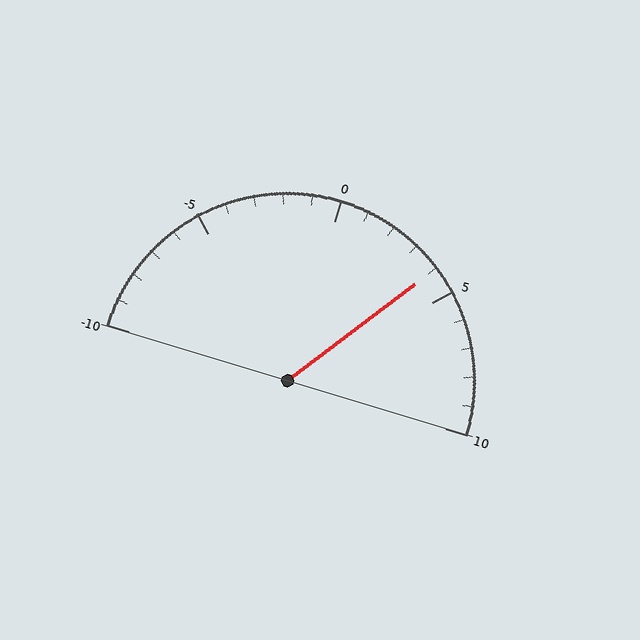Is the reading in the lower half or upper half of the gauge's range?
The reading is in the upper half of the range (-10 to 10).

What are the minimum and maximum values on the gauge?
The gauge ranges from -10 to 10.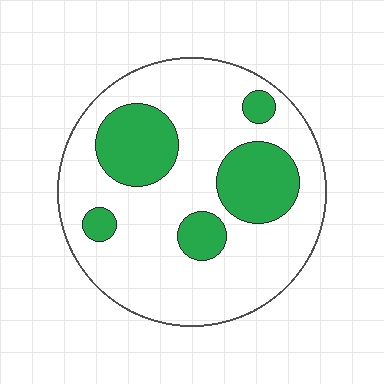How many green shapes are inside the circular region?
5.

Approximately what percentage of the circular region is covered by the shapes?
Approximately 25%.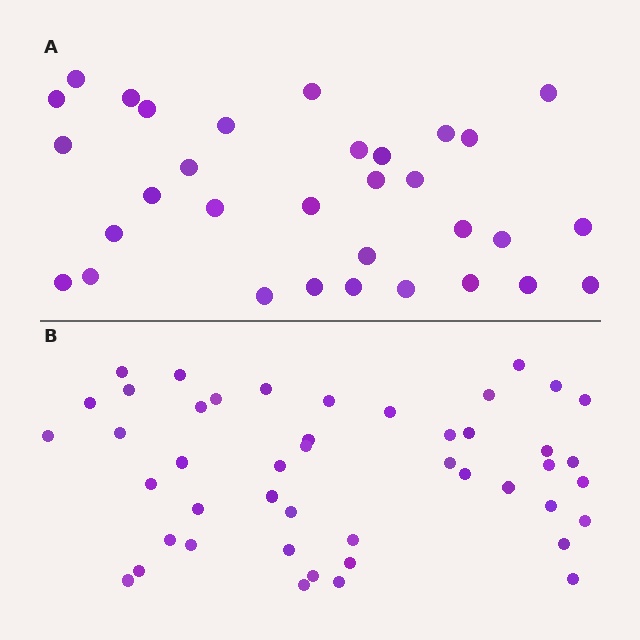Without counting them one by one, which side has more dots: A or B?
Region B (the bottom region) has more dots.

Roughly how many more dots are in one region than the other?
Region B has approximately 15 more dots than region A.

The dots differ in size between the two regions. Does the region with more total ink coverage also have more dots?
No. Region A has more total ink coverage because its dots are larger, but region B actually contains more individual dots. Total area can be misleading — the number of items is what matters here.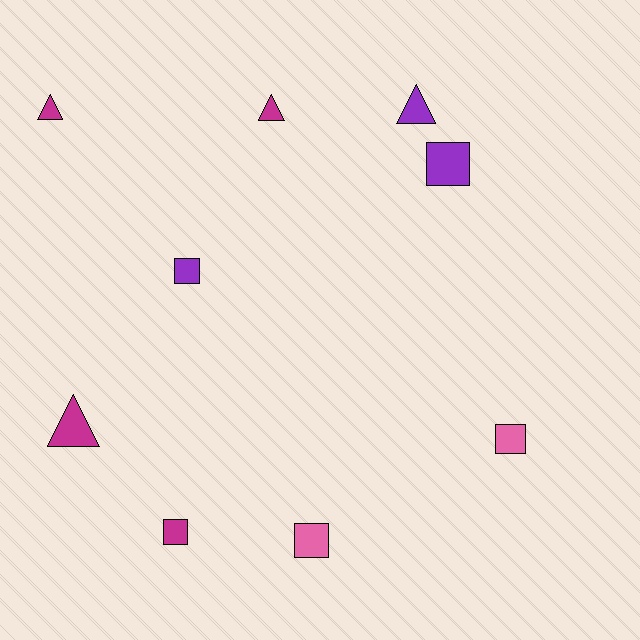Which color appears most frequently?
Magenta, with 4 objects.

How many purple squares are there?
There are 2 purple squares.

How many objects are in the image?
There are 9 objects.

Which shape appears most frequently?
Square, with 5 objects.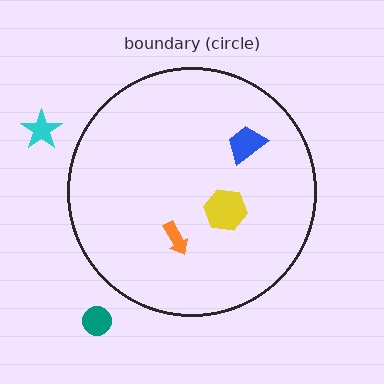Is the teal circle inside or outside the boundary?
Outside.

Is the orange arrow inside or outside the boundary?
Inside.